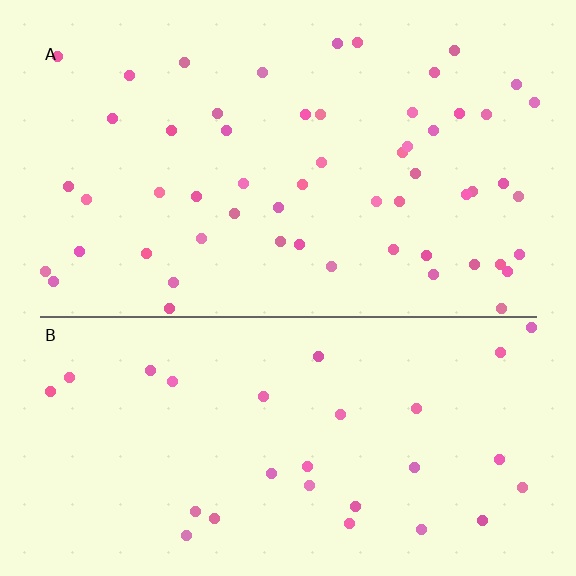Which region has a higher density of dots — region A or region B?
A (the top).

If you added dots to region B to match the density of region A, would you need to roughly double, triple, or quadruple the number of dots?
Approximately double.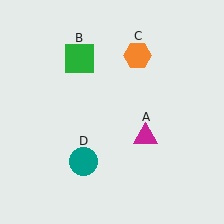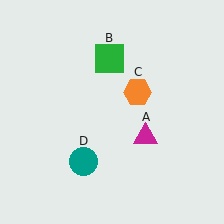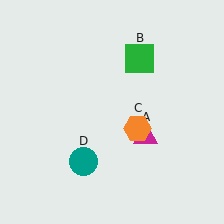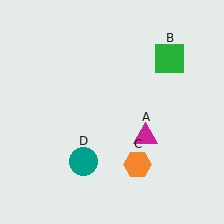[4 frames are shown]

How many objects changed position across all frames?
2 objects changed position: green square (object B), orange hexagon (object C).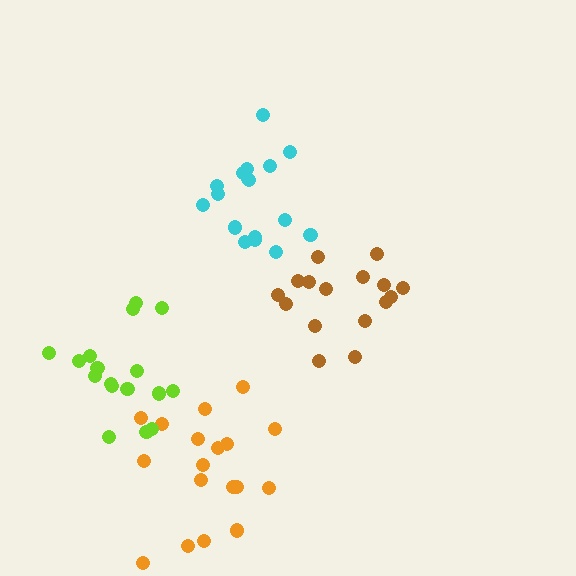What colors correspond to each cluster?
The clusters are colored: brown, orange, cyan, lime.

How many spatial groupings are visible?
There are 4 spatial groupings.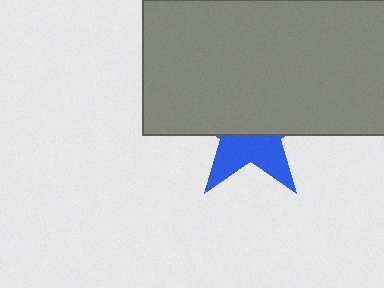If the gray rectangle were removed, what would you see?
You would see the complete blue star.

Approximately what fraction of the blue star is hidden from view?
Roughly 60% of the blue star is hidden behind the gray rectangle.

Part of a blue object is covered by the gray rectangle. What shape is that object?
It is a star.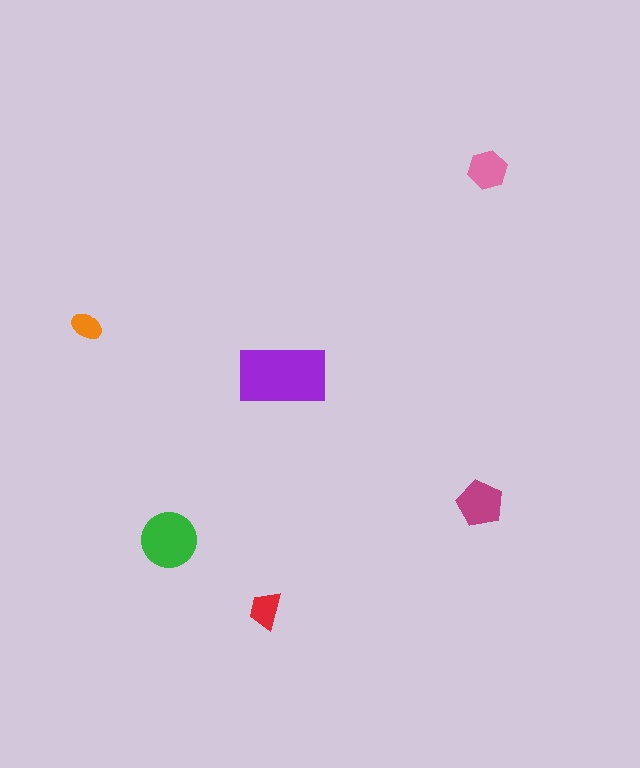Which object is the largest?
The purple rectangle.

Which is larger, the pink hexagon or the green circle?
The green circle.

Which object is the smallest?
The orange ellipse.